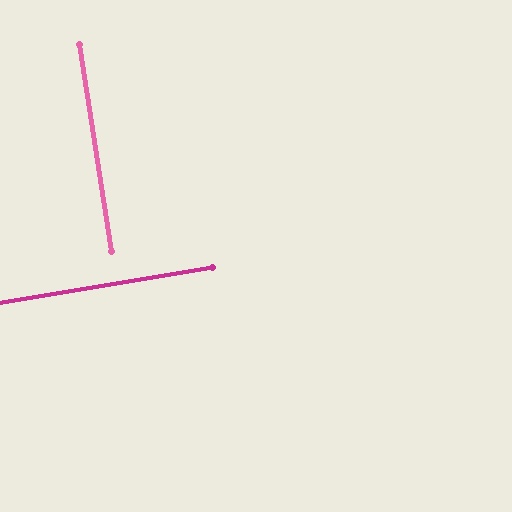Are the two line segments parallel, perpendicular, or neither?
Perpendicular — they meet at approximately 89°.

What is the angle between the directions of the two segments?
Approximately 89 degrees.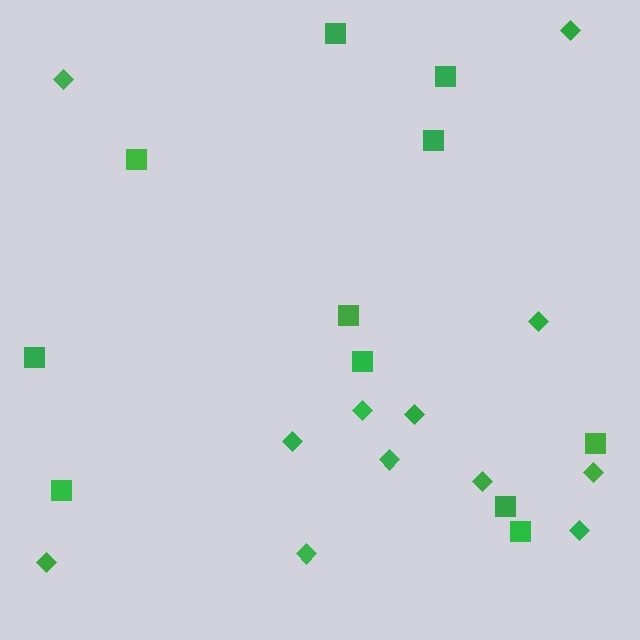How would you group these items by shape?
There are 2 groups: one group of squares (11) and one group of diamonds (12).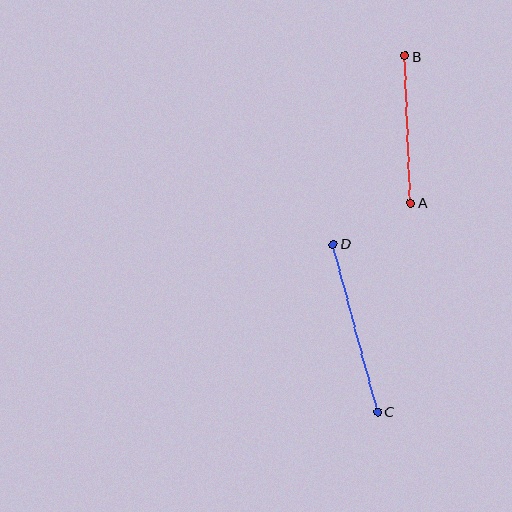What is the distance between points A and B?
The distance is approximately 147 pixels.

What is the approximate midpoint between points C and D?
The midpoint is at approximately (355, 328) pixels.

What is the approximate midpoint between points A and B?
The midpoint is at approximately (408, 130) pixels.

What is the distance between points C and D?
The distance is approximately 174 pixels.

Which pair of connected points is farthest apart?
Points C and D are farthest apart.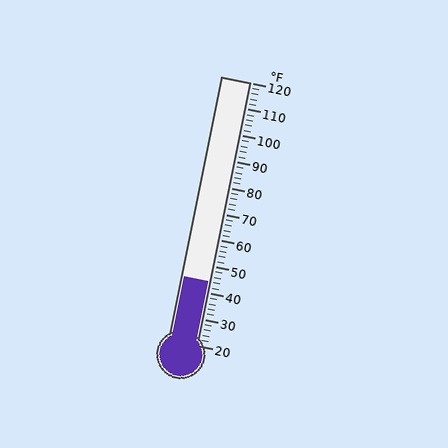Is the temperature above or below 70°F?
The temperature is below 70°F.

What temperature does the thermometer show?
The thermometer shows approximately 44°F.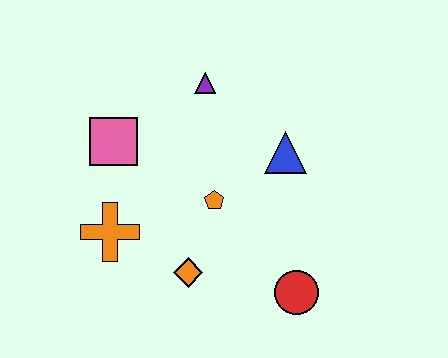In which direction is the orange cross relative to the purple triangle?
The orange cross is below the purple triangle.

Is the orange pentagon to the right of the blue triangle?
No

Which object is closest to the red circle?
The orange diamond is closest to the red circle.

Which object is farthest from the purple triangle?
The red circle is farthest from the purple triangle.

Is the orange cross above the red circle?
Yes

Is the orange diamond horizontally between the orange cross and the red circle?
Yes